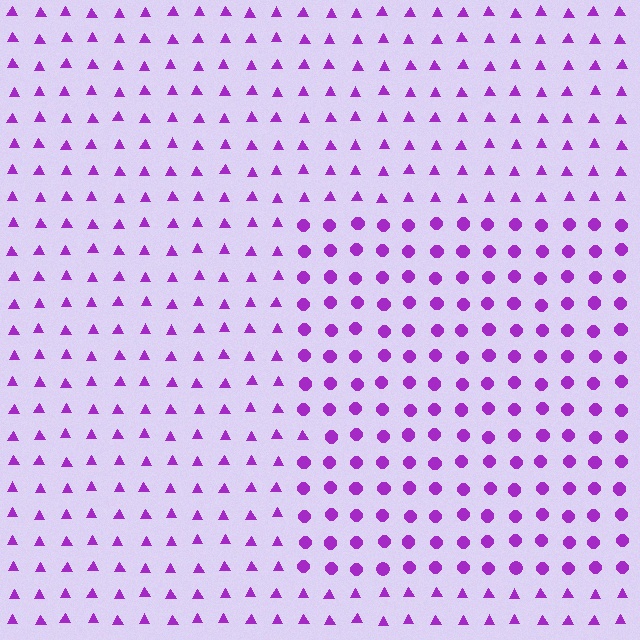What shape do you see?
I see a rectangle.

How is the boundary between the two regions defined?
The boundary is defined by a change in element shape: circles inside vs. triangles outside. All elements share the same color and spacing.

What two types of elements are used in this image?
The image uses circles inside the rectangle region and triangles outside it.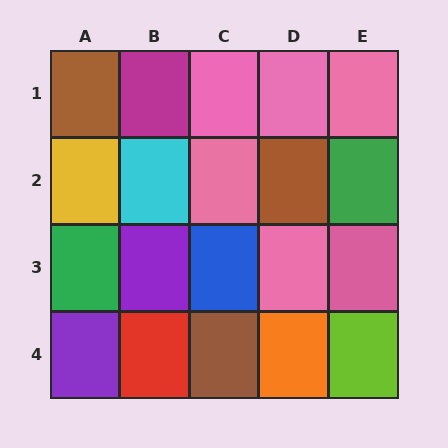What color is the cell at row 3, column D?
Pink.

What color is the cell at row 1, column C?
Pink.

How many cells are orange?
1 cell is orange.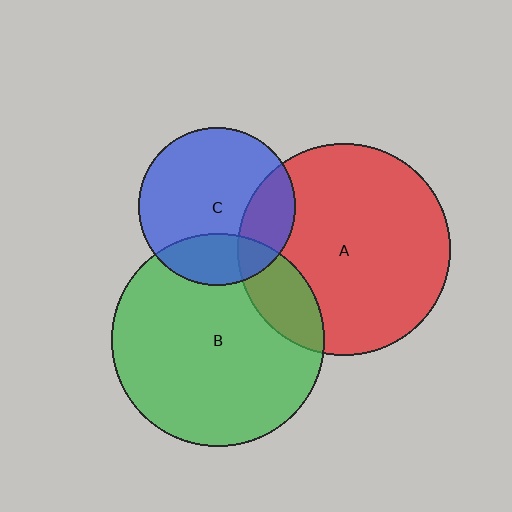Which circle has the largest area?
Circle A (red).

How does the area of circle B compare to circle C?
Approximately 1.8 times.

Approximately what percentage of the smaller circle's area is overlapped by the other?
Approximately 25%.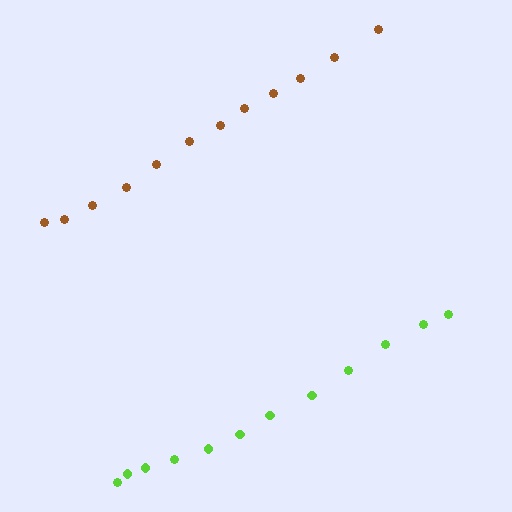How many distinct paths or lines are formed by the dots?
There are 2 distinct paths.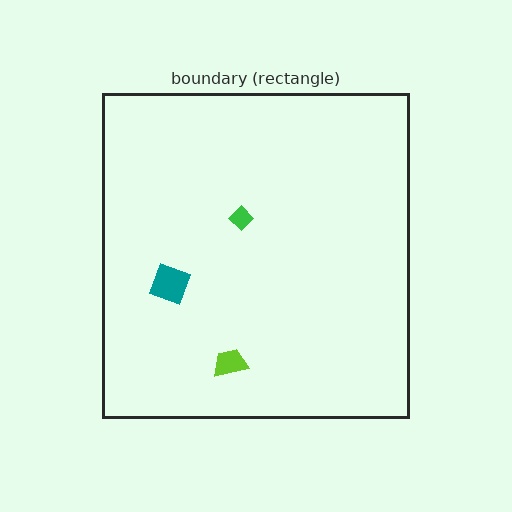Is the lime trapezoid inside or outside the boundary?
Inside.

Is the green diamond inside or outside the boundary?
Inside.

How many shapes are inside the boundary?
3 inside, 0 outside.